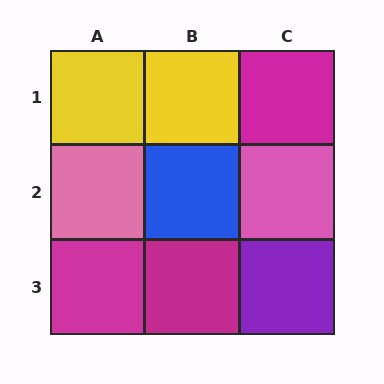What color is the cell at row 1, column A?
Yellow.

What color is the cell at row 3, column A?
Magenta.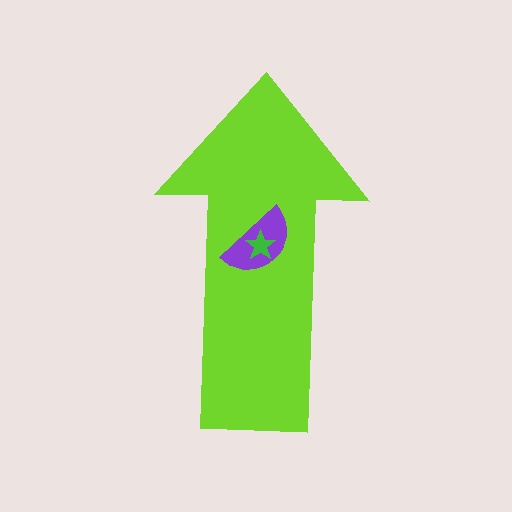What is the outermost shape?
The lime arrow.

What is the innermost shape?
The green star.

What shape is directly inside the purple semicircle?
The green star.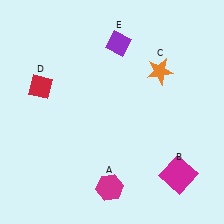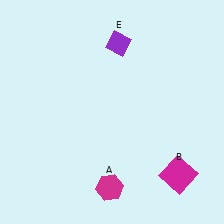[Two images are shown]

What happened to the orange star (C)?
The orange star (C) was removed in Image 2. It was in the top-right area of Image 1.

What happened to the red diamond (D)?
The red diamond (D) was removed in Image 2. It was in the top-left area of Image 1.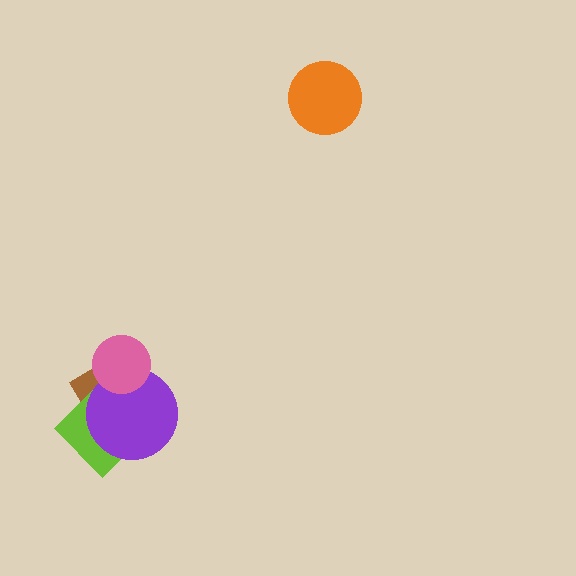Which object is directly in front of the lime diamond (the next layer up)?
The purple circle is directly in front of the lime diamond.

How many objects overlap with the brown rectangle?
3 objects overlap with the brown rectangle.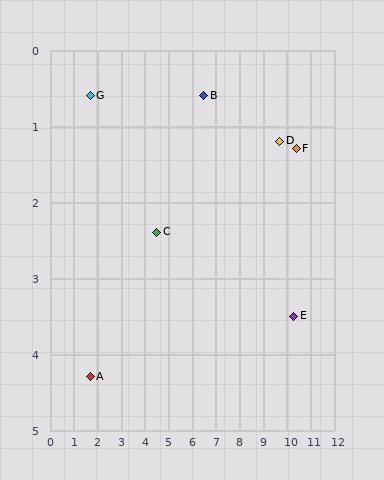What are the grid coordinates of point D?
Point D is at approximately (9.7, 1.2).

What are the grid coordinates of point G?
Point G is at approximately (1.7, 0.6).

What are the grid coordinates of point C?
Point C is at approximately (4.5, 2.4).